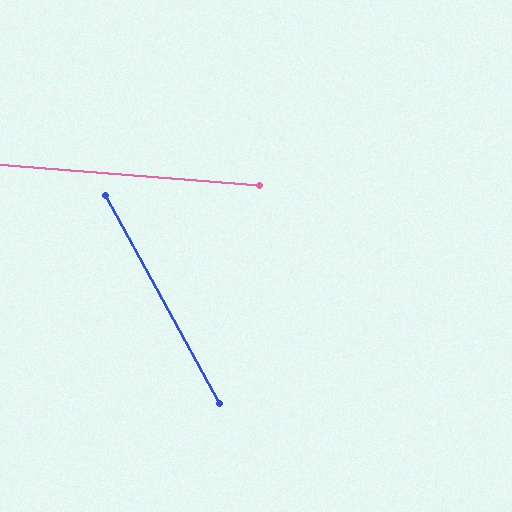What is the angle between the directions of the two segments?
Approximately 57 degrees.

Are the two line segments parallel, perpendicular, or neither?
Neither parallel nor perpendicular — they differ by about 57°.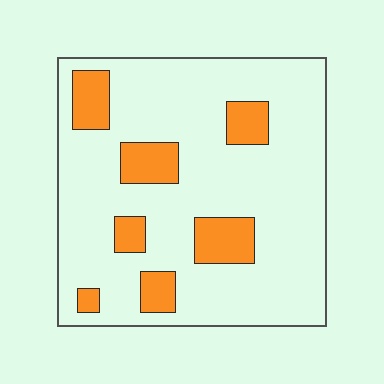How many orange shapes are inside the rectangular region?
7.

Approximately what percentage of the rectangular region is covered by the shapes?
Approximately 20%.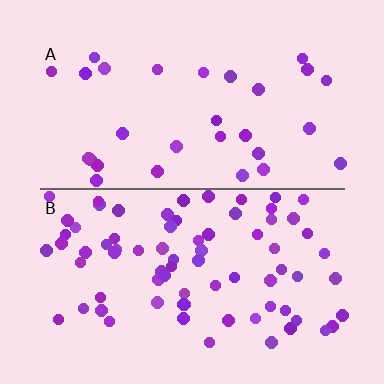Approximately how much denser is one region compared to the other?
Approximately 2.6× — region B over region A.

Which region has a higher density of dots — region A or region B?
B (the bottom).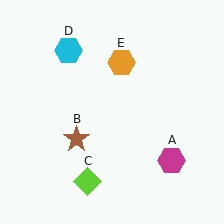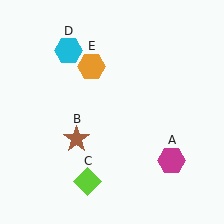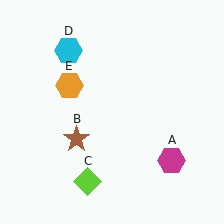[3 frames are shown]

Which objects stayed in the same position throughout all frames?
Magenta hexagon (object A) and brown star (object B) and lime diamond (object C) and cyan hexagon (object D) remained stationary.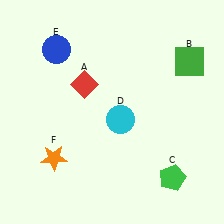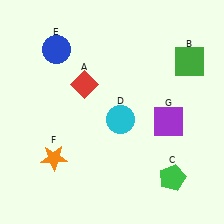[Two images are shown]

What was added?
A purple square (G) was added in Image 2.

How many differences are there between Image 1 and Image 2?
There is 1 difference between the two images.